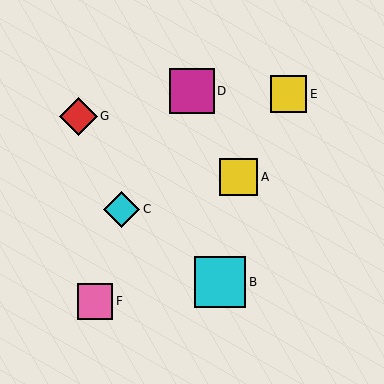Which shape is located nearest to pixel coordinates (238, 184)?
The yellow square (labeled A) at (239, 177) is nearest to that location.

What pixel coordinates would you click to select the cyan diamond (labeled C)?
Click at (122, 209) to select the cyan diamond C.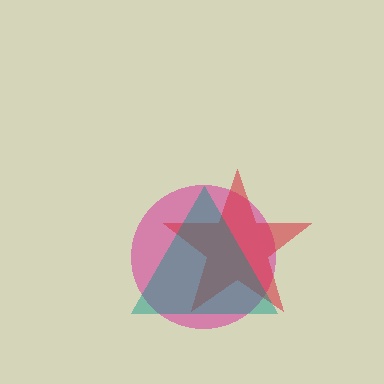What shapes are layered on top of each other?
The layered shapes are: a magenta circle, a red star, a teal triangle.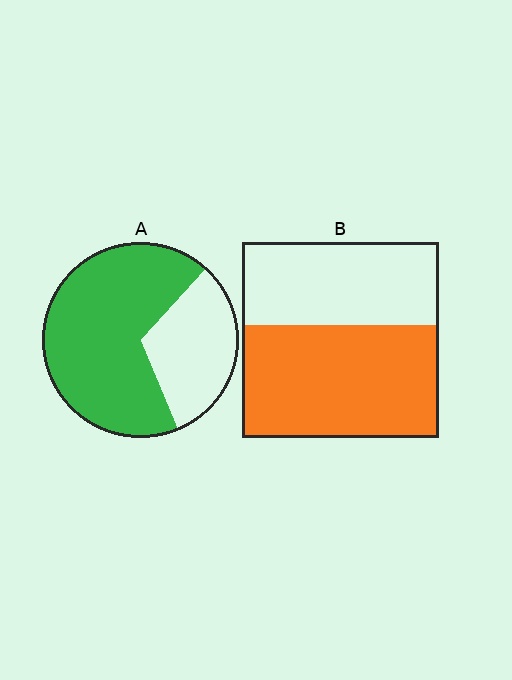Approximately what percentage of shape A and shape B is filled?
A is approximately 70% and B is approximately 60%.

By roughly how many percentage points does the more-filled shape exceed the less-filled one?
By roughly 10 percentage points (A over B).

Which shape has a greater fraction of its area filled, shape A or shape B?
Shape A.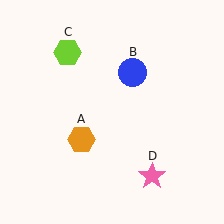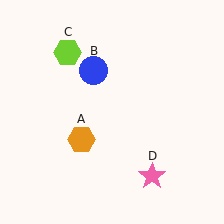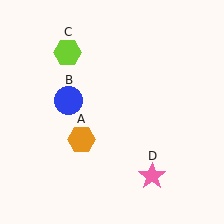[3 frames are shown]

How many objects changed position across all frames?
1 object changed position: blue circle (object B).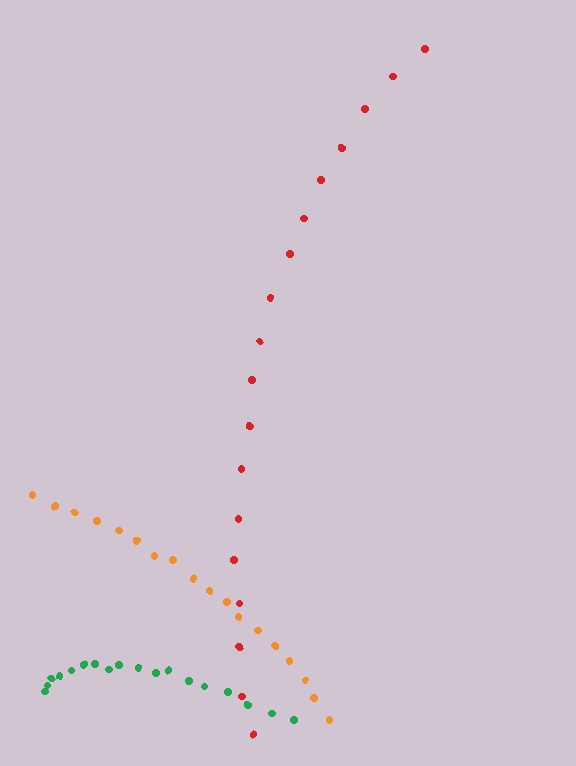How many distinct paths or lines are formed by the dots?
There are 3 distinct paths.